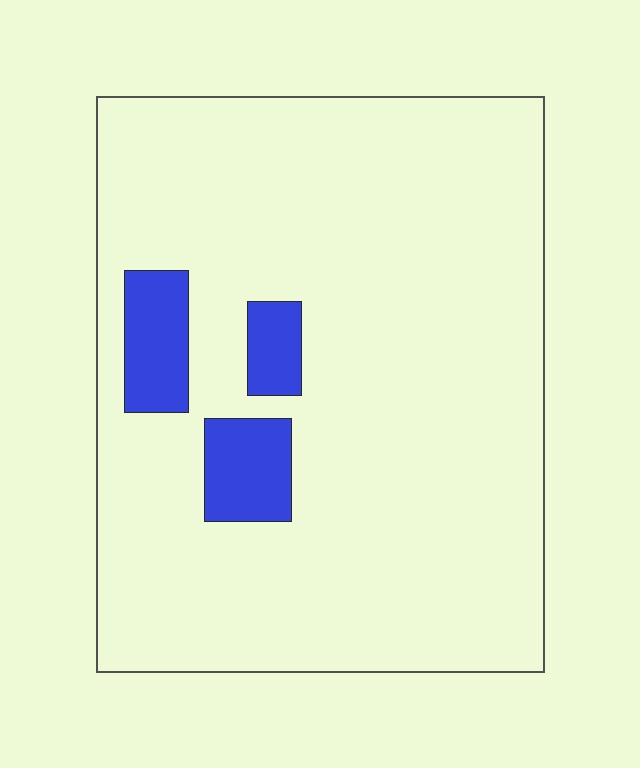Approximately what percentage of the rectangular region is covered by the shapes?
Approximately 10%.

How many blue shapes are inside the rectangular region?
3.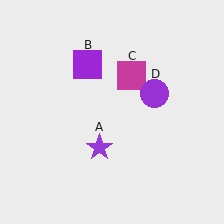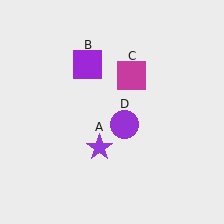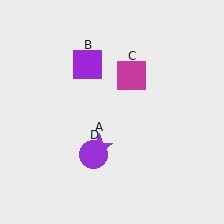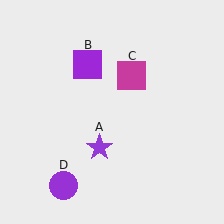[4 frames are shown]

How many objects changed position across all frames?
1 object changed position: purple circle (object D).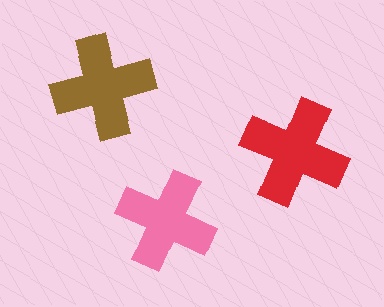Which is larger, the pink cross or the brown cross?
The brown one.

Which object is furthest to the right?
The red cross is rightmost.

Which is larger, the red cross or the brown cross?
The red one.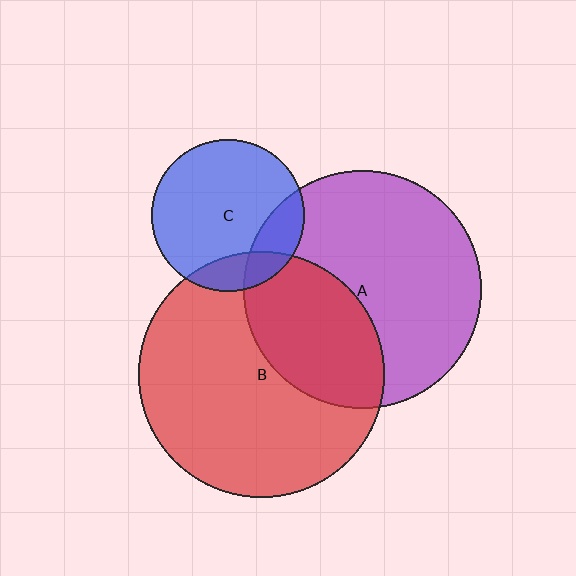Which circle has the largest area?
Circle B (red).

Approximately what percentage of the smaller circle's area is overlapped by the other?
Approximately 15%.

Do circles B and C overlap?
Yes.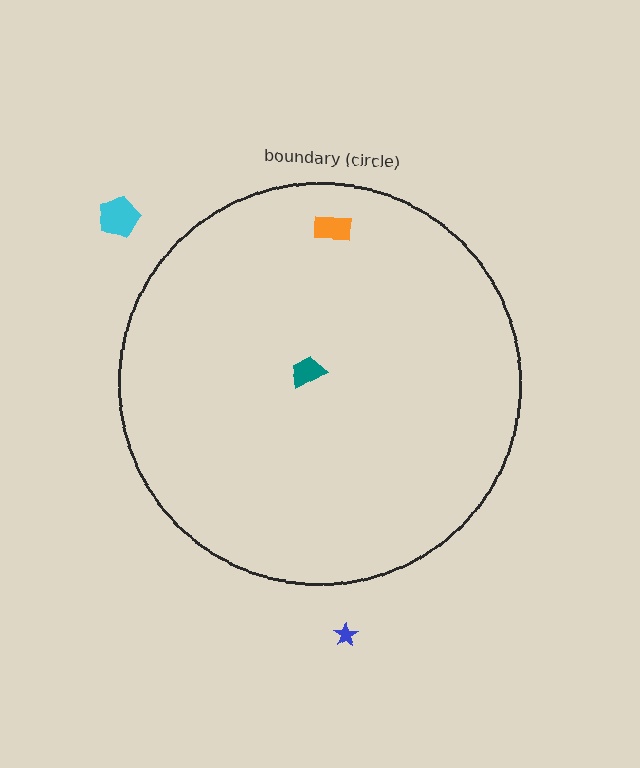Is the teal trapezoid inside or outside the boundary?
Inside.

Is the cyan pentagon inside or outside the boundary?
Outside.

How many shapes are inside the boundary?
2 inside, 2 outside.